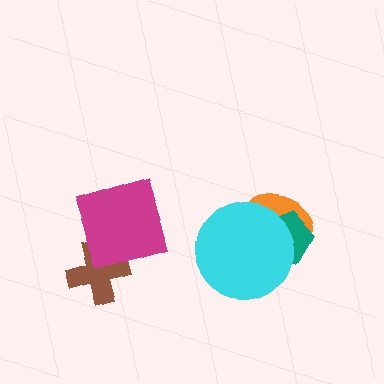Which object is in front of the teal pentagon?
The cyan circle is in front of the teal pentagon.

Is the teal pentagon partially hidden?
Yes, it is partially covered by another shape.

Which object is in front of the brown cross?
The magenta square is in front of the brown cross.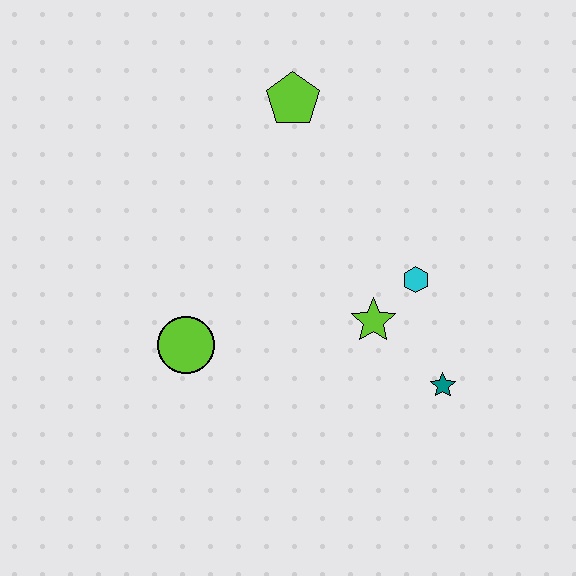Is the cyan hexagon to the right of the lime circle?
Yes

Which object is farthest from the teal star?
The lime pentagon is farthest from the teal star.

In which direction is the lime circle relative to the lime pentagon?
The lime circle is below the lime pentagon.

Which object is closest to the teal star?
The lime star is closest to the teal star.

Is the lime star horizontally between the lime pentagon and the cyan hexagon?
Yes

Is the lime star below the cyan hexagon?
Yes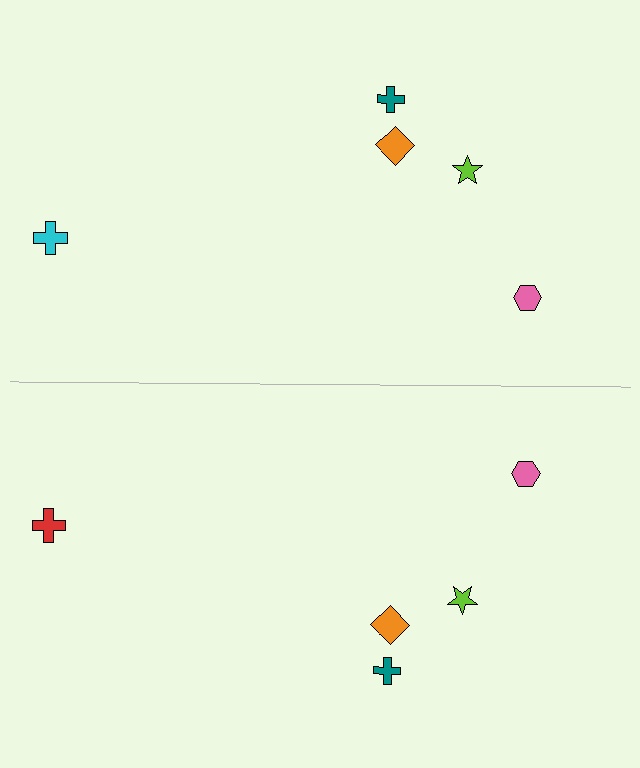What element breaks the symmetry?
The red cross on the bottom side breaks the symmetry — its mirror counterpart is cyan.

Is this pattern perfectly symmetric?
No, the pattern is not perfectly symmetric. The red cross on the bottom side breaks the symmetry — its mirror counterpart is cyan.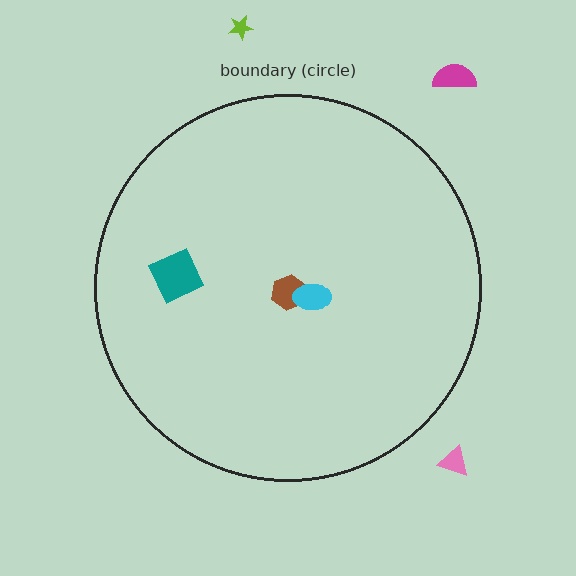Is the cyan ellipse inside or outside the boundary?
Inside.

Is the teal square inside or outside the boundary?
Inside.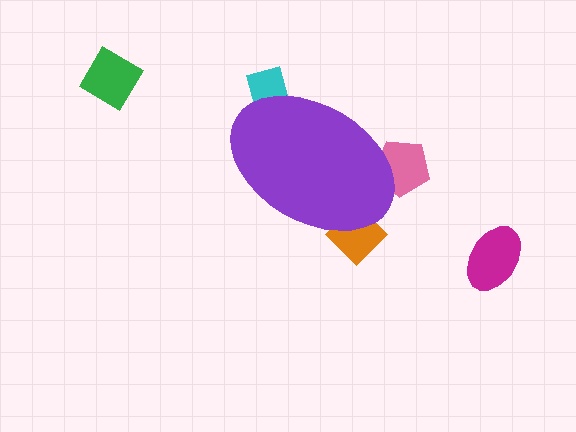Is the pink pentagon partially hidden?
Yes, the pink pentagon is partially hidden behind the purple ellipse.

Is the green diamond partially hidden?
No, the green diamond is fully visible.